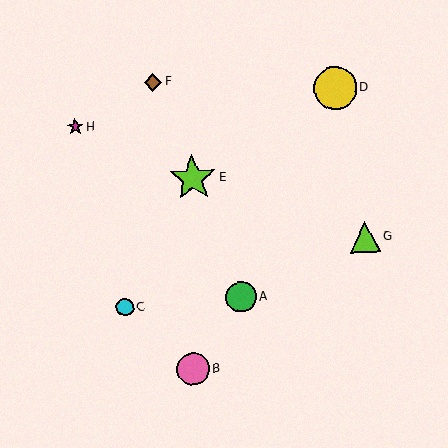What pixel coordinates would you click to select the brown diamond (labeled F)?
Click at (153, 82) to select the brown diamond F.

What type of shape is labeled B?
Shape B is a pink circle.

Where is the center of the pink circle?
The center of the pink circle is at (193, 369).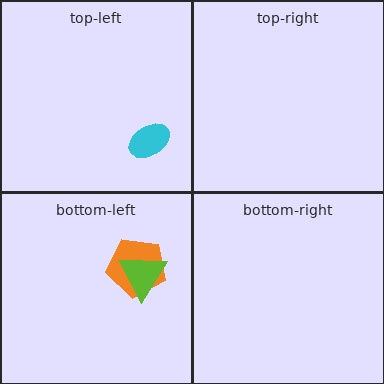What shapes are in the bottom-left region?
The orange pentagon, the lime triangle.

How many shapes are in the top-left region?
1.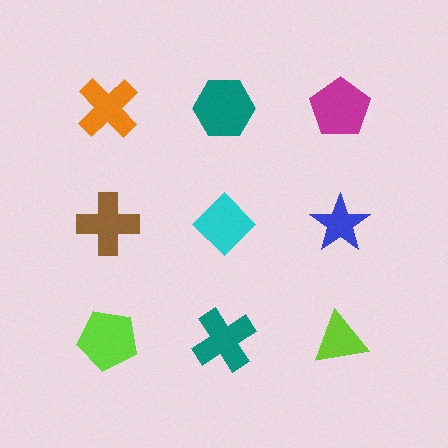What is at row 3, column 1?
A lime pentagon.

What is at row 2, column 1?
A brown cross.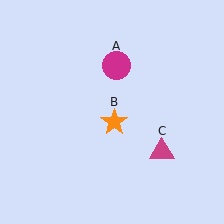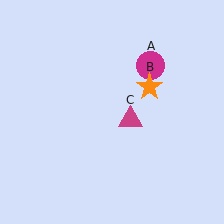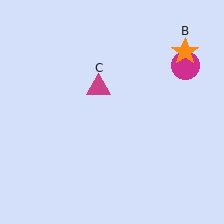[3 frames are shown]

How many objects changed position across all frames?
3 objects changed position: magenta circle (object A), orange star (object B), magenta triangle (object C).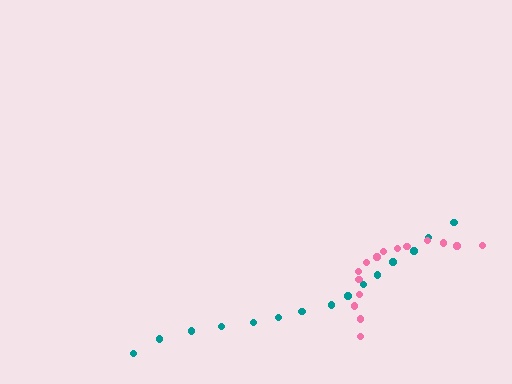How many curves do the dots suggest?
There are 2 distinct paths.